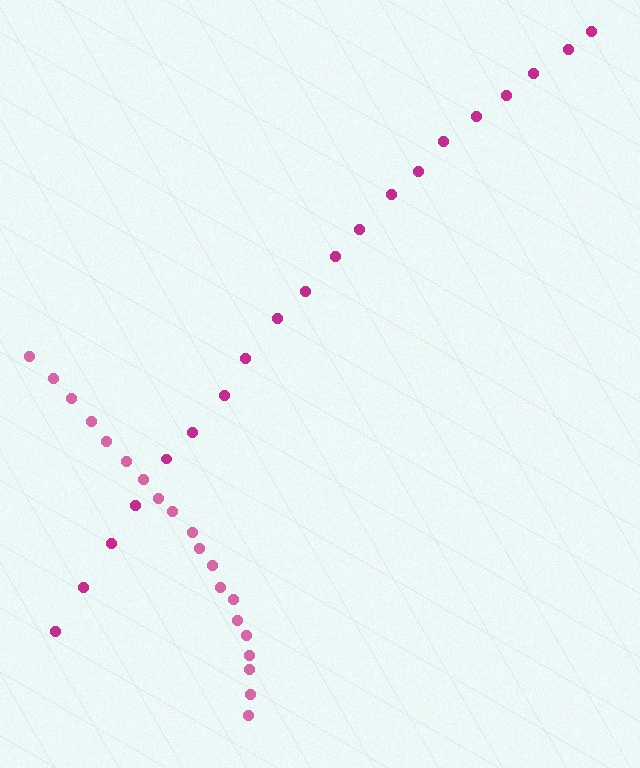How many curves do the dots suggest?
There are 2 distinct paths.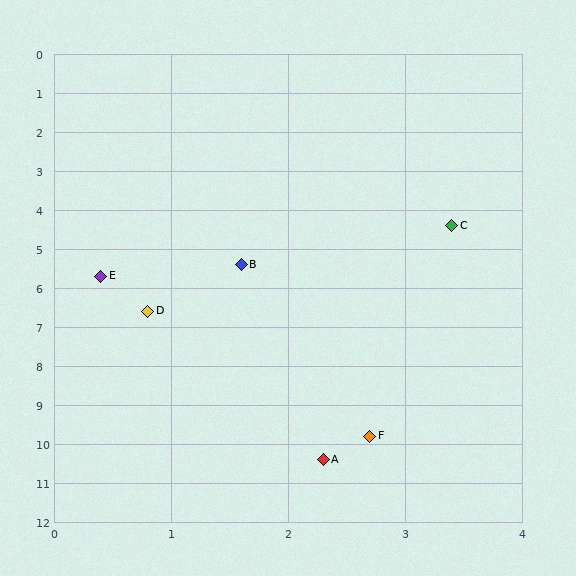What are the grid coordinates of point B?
Point B is at approximately (1.6, 5.4).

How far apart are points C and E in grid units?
Points C and E are about 3.3 grid units apart.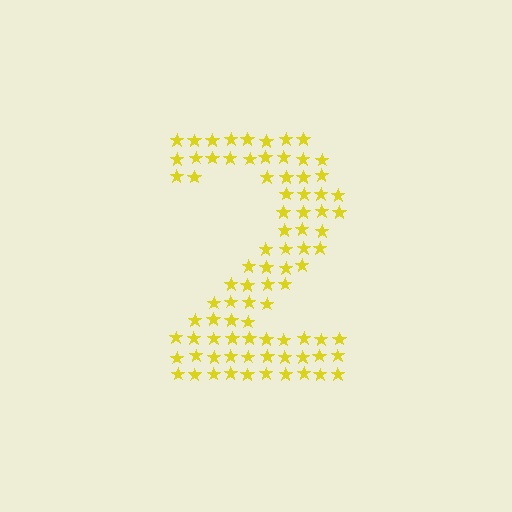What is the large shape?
The large shape is the digit 2.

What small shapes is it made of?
It is made of small stars.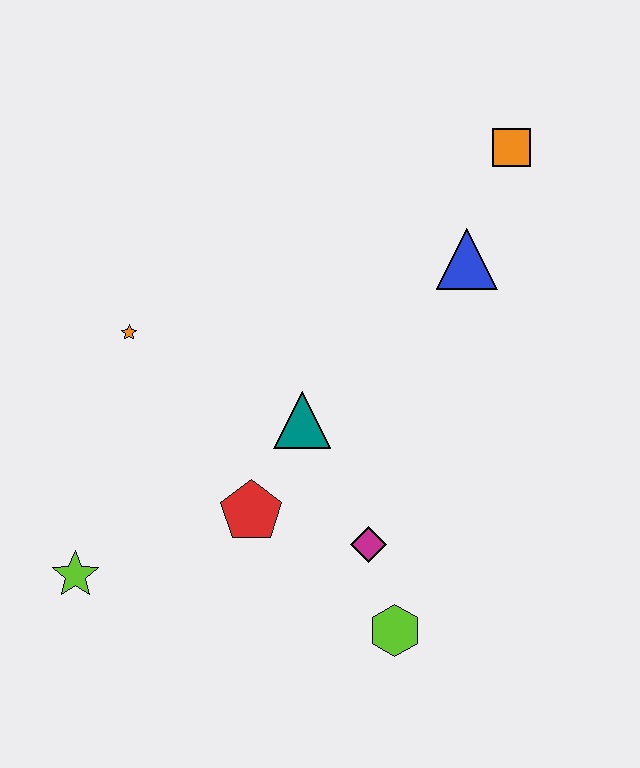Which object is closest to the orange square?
The blue triangle is closest to the orange square.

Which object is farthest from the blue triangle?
The lime star is farthest from the blue triangle.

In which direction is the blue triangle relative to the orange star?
The blue triangle is to the right of the orange star.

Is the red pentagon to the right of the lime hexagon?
No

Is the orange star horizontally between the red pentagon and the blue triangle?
No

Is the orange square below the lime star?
No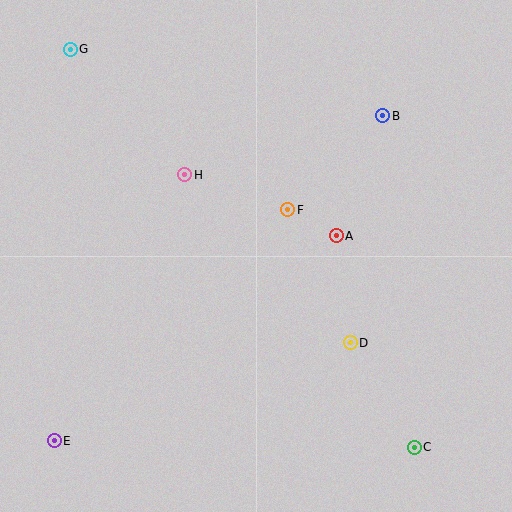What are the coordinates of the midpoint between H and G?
The midpoint between H and G is at (127, 112).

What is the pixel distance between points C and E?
The distance between C and E is 360 pixels.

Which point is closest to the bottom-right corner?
Point C is closest to the bottom-right corner.